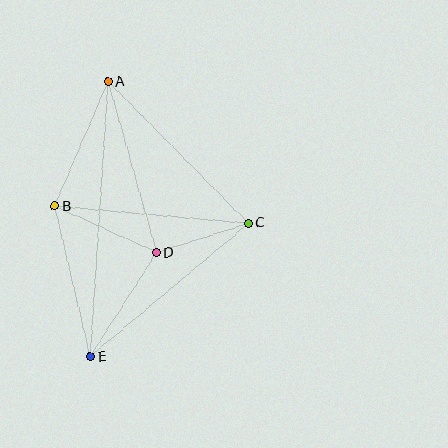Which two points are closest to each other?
Points C and D are closest to each other.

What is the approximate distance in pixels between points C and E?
The distance between C and E is approximately 207 pixels.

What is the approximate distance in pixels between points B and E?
The distance between B and E is approximately 155 pixels.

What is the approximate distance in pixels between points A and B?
The distance between A and B is approximately 135 pixels.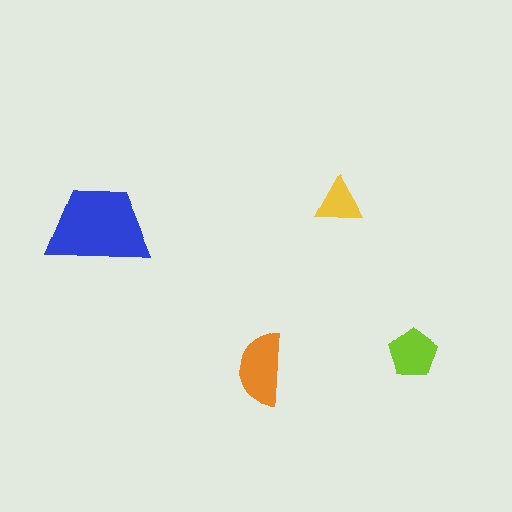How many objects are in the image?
There are 4 objects in the image.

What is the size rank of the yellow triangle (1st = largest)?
4th.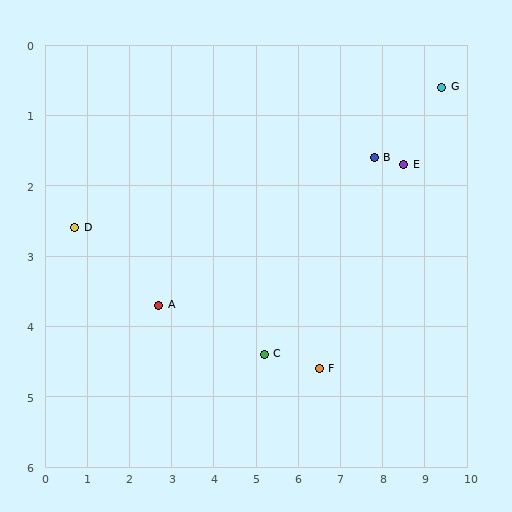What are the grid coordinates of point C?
Point C is at approximately (5.2, 4.4).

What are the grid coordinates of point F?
Point F is at approximately (6.5, 4.6).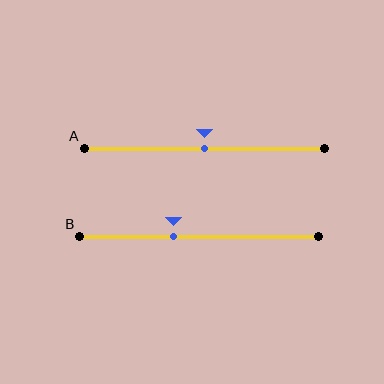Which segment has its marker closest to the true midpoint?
Segment A has its marker closest to the true midpoint.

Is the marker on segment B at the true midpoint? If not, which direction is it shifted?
No, the marker on segment B is shifted to the left by about 11% of the segment length.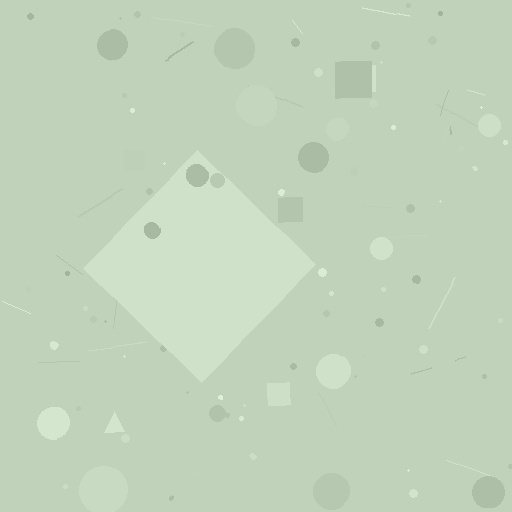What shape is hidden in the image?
A diamond is hidden in the image.